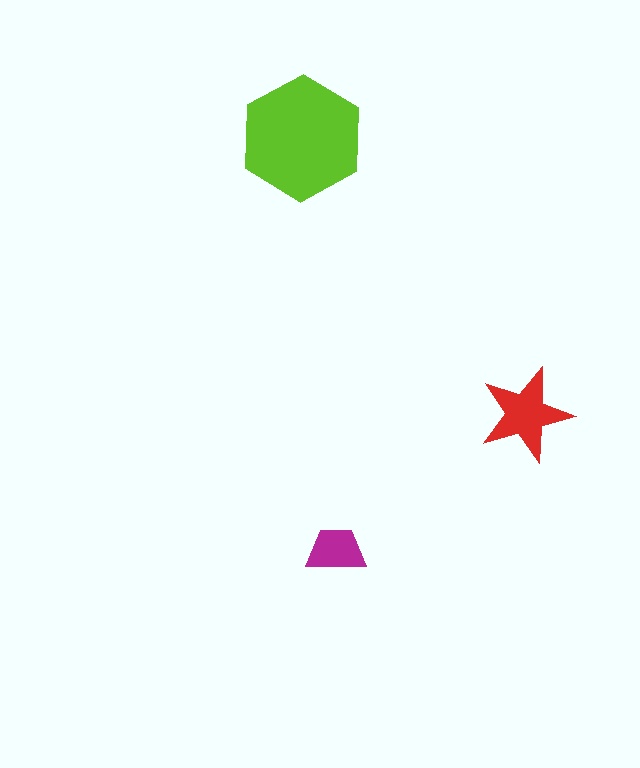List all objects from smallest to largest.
The magenta trapezoid, the red star, the lime hexagon.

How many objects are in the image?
There are 3 objects in the image.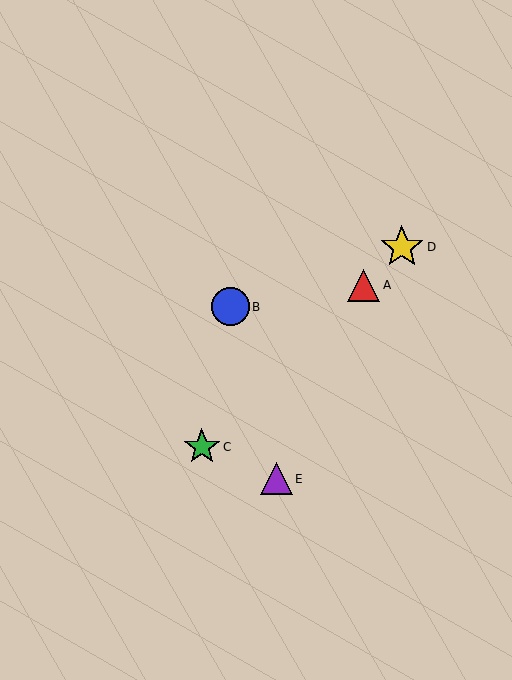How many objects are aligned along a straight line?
3 objects (A, C, D) are aligned along a straight line.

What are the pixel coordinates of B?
Object B is at (231, 307).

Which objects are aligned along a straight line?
Objects A, C, D are aligned along a straight line.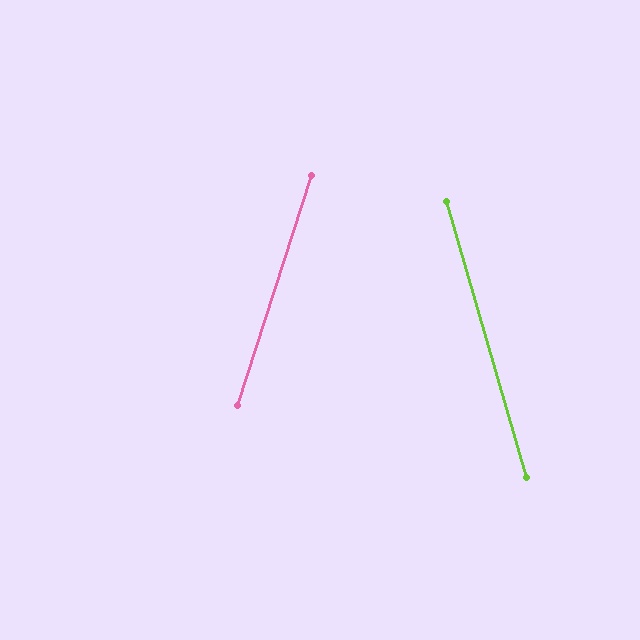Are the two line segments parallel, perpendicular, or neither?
Neither parallel nor perpendicular — they differ by about 34°.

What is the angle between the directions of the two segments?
Approximately 34 degrees.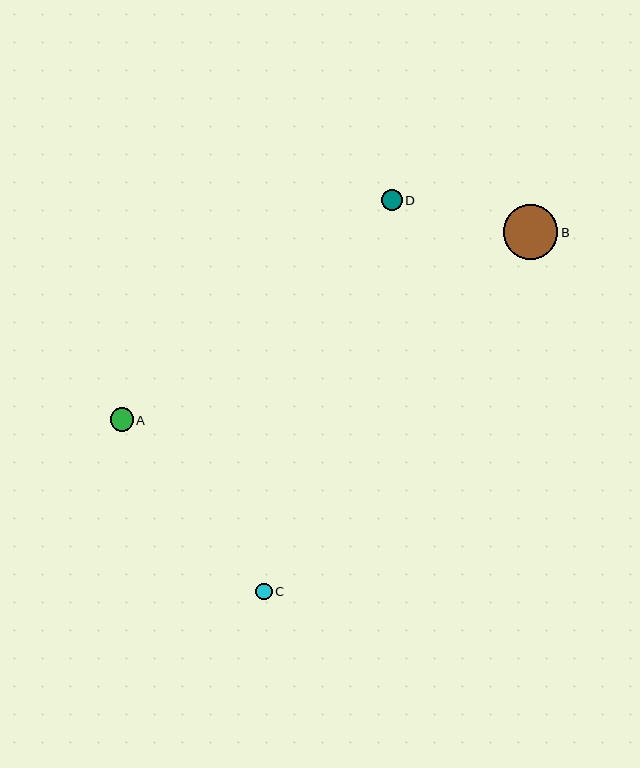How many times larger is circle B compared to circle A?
Circle B is approximately 2.3 times the size of circle A.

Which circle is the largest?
Circle B is the largest with a size of approximately 55 pixels.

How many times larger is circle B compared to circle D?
Circle B is approximately 2.7 times the size of circle D.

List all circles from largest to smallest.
From largest to smallest: B, A, D, C.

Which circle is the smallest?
Circle C is the smallest with a size of approximately 17 pixels.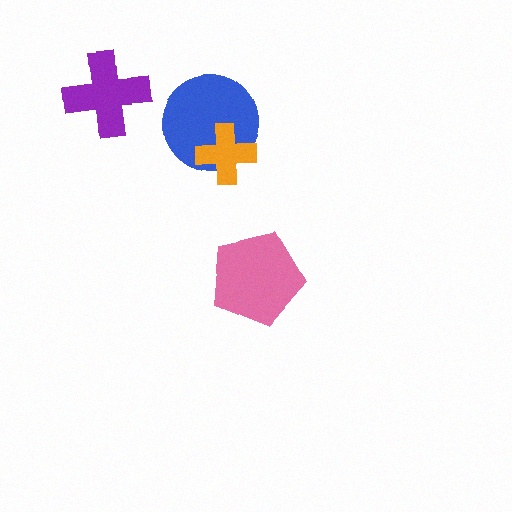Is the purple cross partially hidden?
No, no other shape covers it.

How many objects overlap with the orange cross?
1 object overlaps with the orange cross.